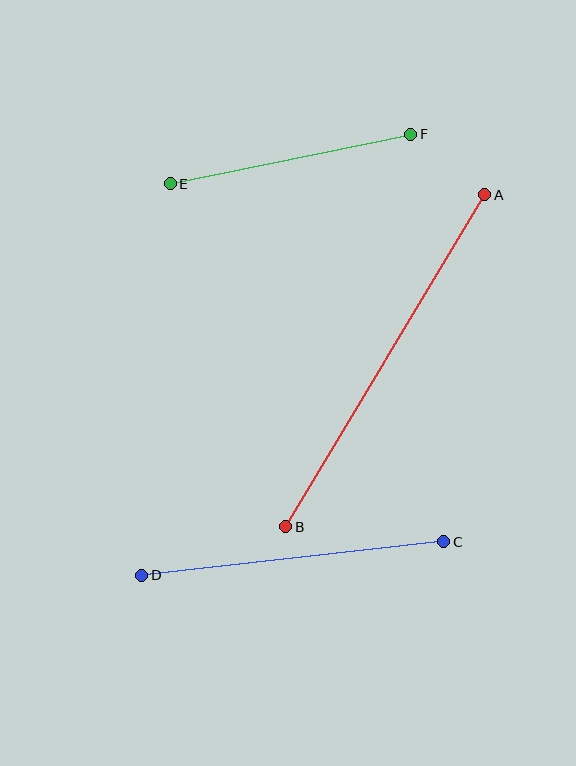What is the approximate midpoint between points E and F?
The midpoint is at approximately (290, 159) pixels.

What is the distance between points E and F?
The distance is approximately 246 pixels.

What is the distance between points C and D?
The distance is approximately 304 pixels.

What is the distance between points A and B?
The distance is approximately 387 pixels.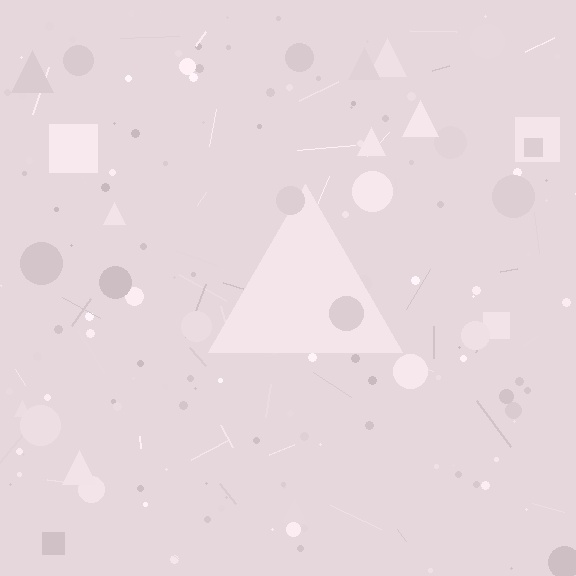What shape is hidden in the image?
A triangle is hidden in the image.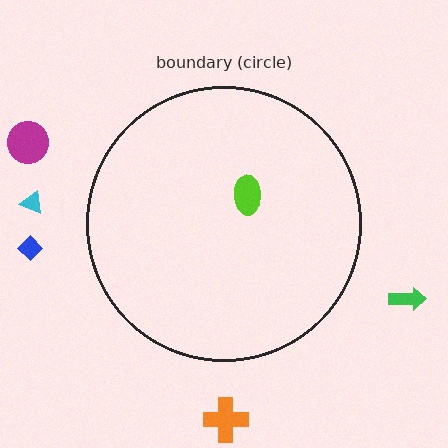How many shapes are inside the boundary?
1 inside, 5 outside.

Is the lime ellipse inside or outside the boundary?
Inside.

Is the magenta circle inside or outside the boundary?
Outside.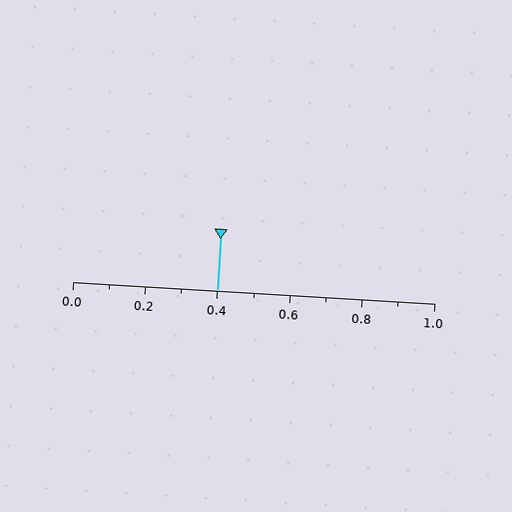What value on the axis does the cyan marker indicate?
The marker indicates approximately 0.4.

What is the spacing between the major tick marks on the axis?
The major ticks are spaced 0.2 apart.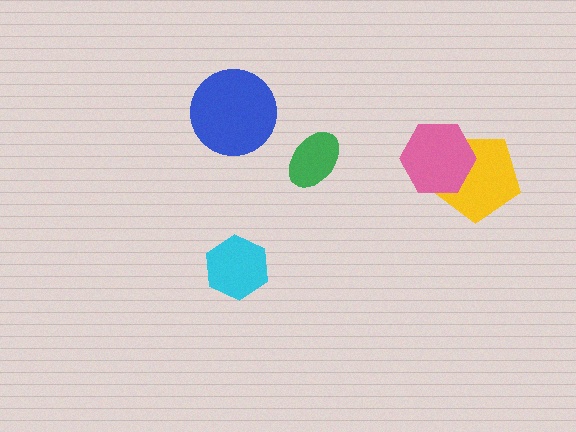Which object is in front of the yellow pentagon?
The pink hexagon is in front of the yellow pentagon.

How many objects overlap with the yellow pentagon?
1 object overlaps with the yellow pentagon.